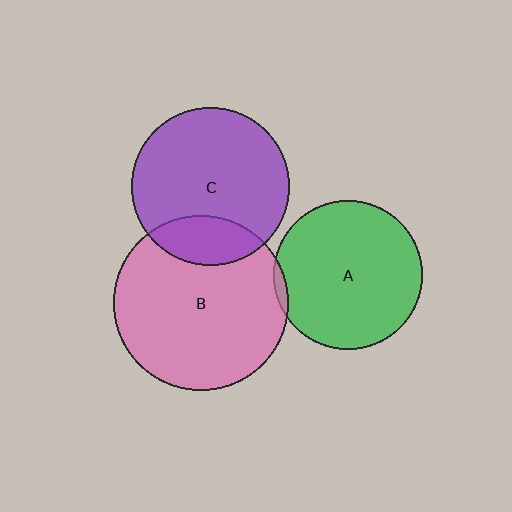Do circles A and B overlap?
Yes.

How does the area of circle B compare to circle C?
Approximately 1.2 times.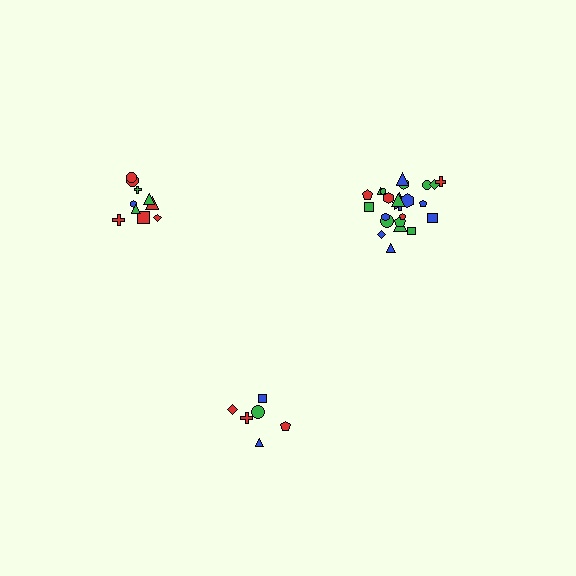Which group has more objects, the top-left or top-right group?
The top-right group.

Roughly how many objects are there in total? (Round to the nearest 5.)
Roughly 40 objects in total.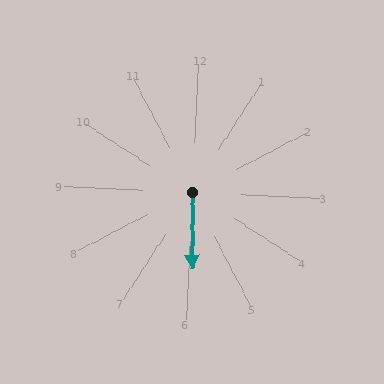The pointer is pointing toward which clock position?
Roughly 6 o'clock.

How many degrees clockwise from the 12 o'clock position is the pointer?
Approximately 177 degrees.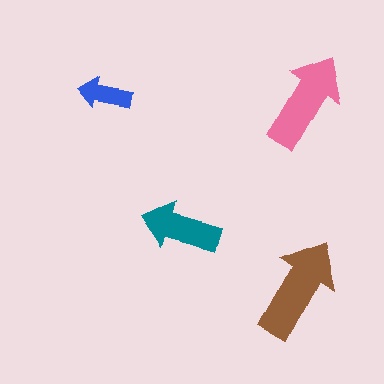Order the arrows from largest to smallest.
the brown one, the pink one, the teal one, the blue one.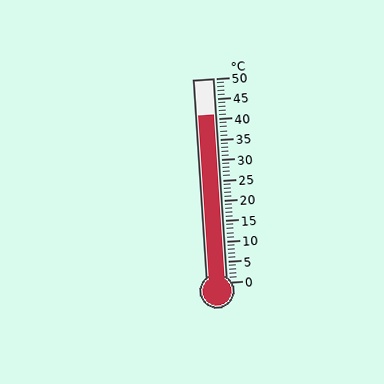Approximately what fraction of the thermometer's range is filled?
The thermometer is filled to approximately 80% of its range.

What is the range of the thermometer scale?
The thermometer scale ranges from 0°C to 50°C.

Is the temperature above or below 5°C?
The temperature is above 5°C.